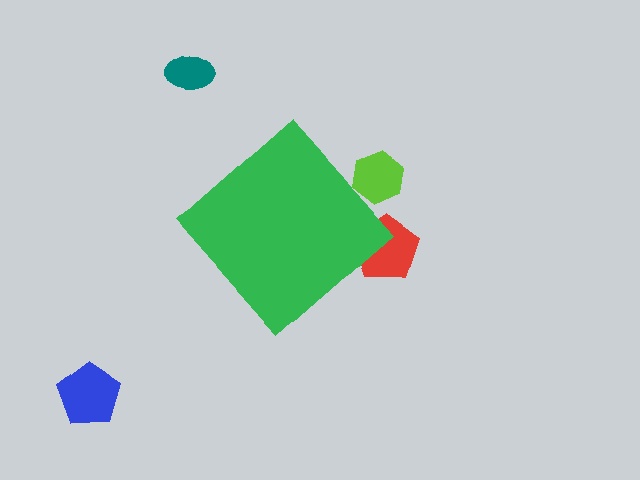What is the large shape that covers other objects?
A green diamond.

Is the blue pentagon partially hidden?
No, the blue pentagon is fully visible.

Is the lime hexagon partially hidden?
Yes, the lime hexagon is partially hidden behind the green diamond.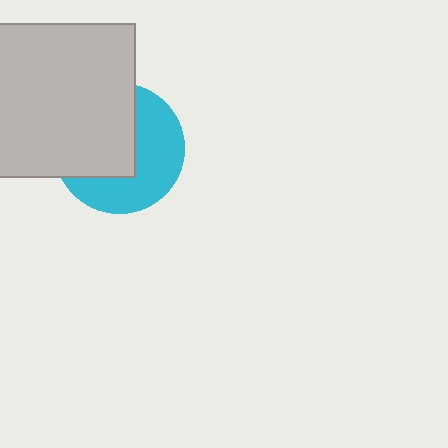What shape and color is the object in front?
The object in front is a light gray square.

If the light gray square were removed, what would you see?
You would see the complete cyan circle.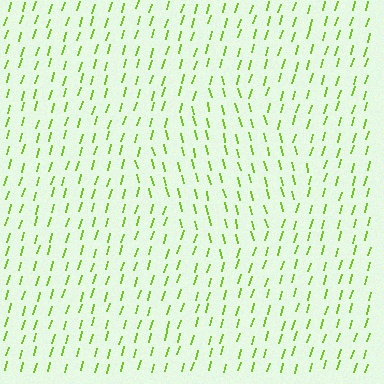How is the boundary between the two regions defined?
The boundary is defined purely by a change in line orientation (approximately 30 degrees difference). All lines are the same color and thickness.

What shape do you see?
I see a diamond.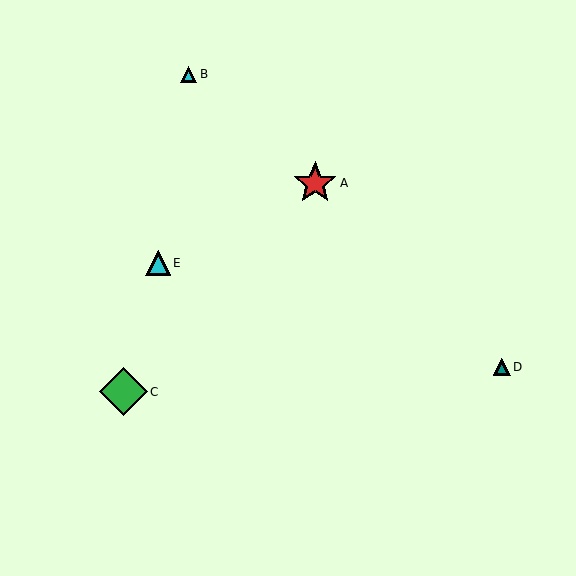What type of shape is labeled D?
Shape D is a teal triangle.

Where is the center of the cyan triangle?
The center of the cyan triangle is at (189, 74).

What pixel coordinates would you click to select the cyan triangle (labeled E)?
Click at (158, 263) to select the cyan triangle E.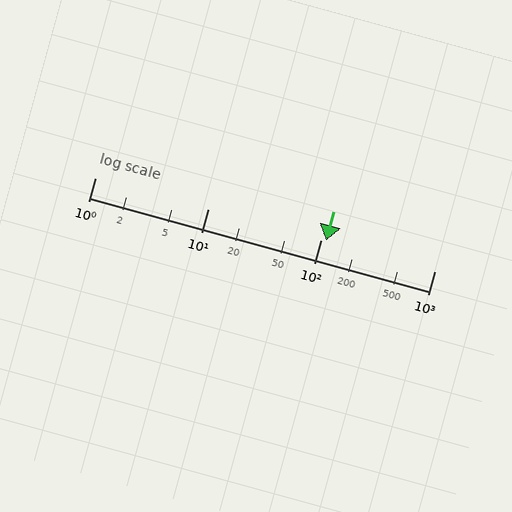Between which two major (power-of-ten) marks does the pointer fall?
The pointer is between 100 and 1000.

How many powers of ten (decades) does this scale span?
The scale spans 3 decades, from 1 to 1000.